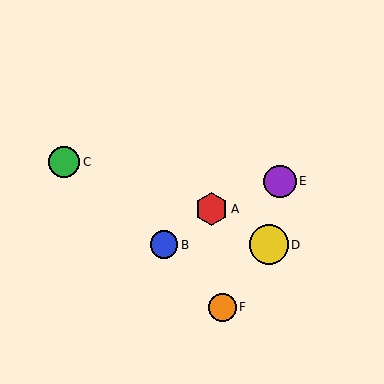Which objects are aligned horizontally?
Objects B, D are aligned horizontally.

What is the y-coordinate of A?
Object A is at y≈209.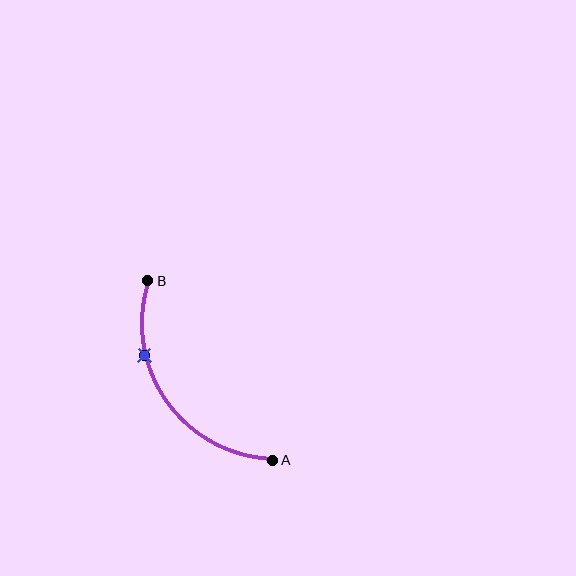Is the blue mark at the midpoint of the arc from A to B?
No. The blue mark lies on the arc but is closer to endpoint B. The arc midpoint would be at the point on the curve equidistant along the arc from both A and B.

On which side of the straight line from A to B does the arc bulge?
The arc bulges below and to the left of the straight line connecting A and B.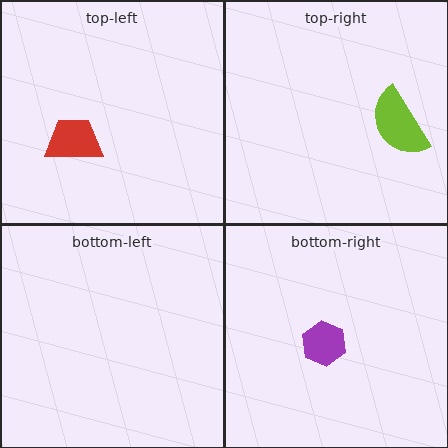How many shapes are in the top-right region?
1.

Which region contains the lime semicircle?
The top-right region.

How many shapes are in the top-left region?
1.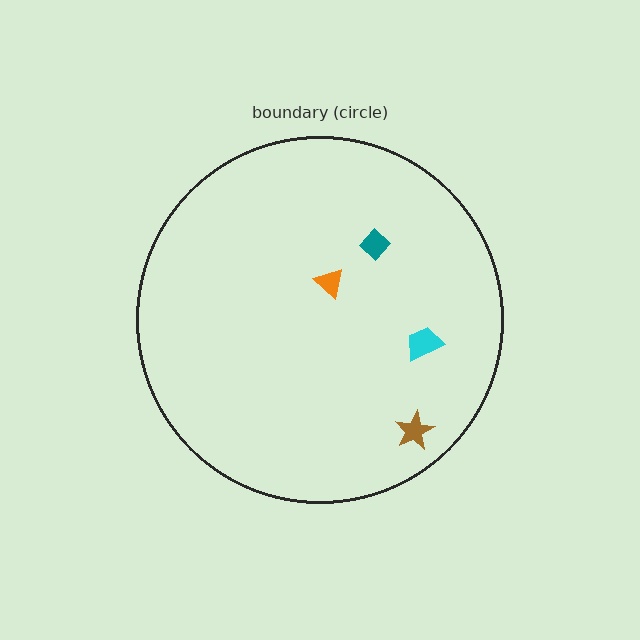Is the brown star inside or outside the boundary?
Inside.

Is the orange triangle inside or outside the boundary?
Inside.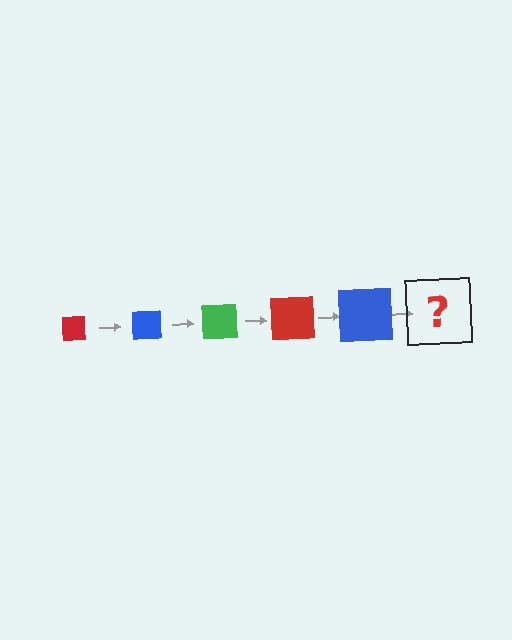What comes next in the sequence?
The next element should be a green square, larger than the previous one.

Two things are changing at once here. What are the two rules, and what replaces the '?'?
The two rules are that the square grows larger each step and the color cycles through red, blue, and green. The '?' should be a green square, larger than the previous one.